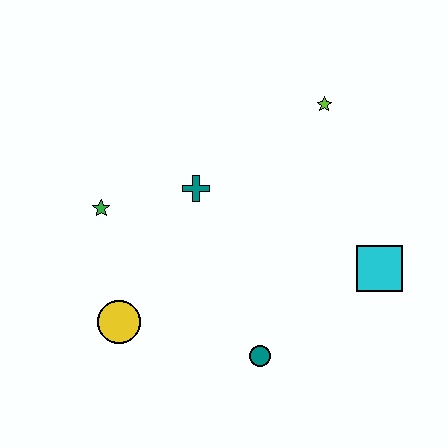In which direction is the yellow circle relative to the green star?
The yellow circle is below the green star.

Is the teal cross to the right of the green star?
Yes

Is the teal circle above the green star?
No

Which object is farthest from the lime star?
The yellow circle is farthest from the lime star.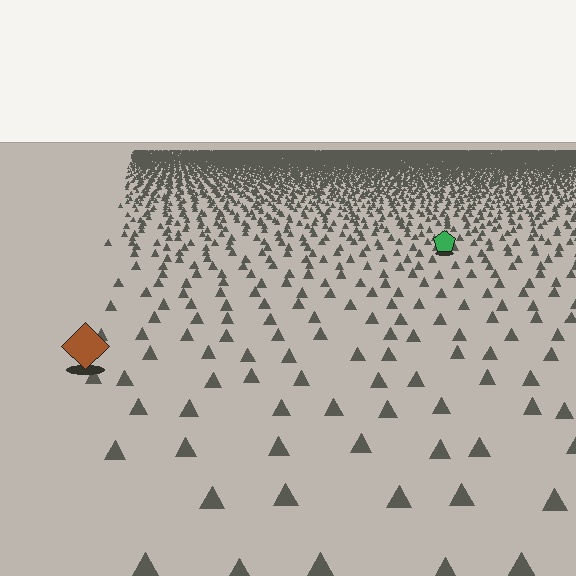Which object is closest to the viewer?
The brown diamond is closest. The texture marks near it are larger and more spread out.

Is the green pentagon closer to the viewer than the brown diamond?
No. The brown diamond is closer — you can tell from the texture gradient: the ground texture is coarser near it.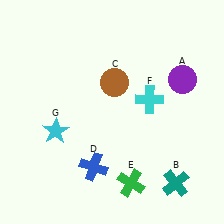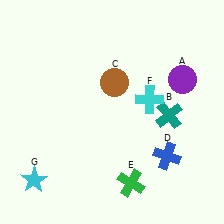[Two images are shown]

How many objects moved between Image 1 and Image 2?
3 objects moved between the two images.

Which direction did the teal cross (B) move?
The teal cross (B) moved up.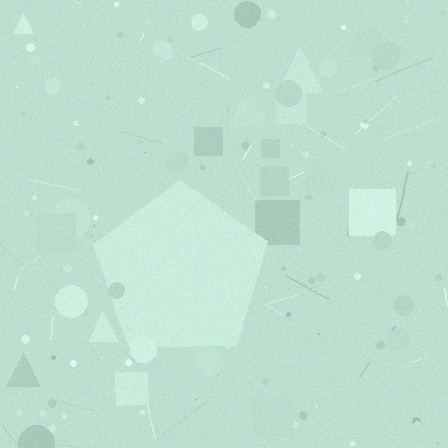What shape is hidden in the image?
A pentagon is hidden in the image.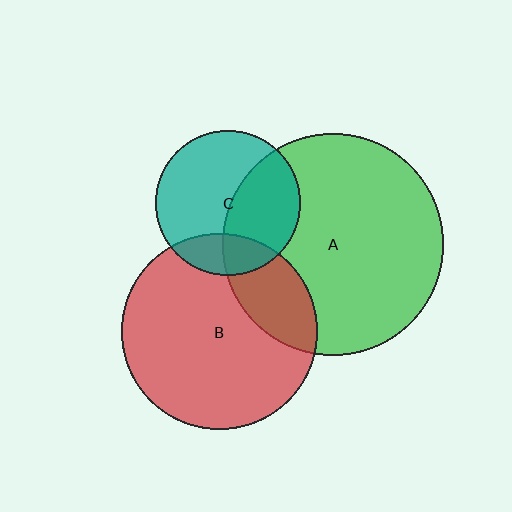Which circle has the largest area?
Circle A (green).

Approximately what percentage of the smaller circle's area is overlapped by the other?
Approximately 25%.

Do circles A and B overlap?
Yes.